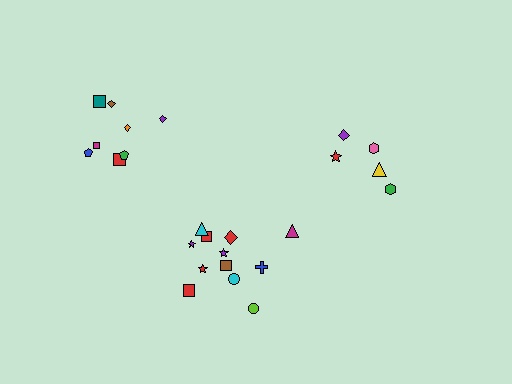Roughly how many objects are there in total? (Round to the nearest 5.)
Roughly 25 objects in total.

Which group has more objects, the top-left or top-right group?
The top-left group.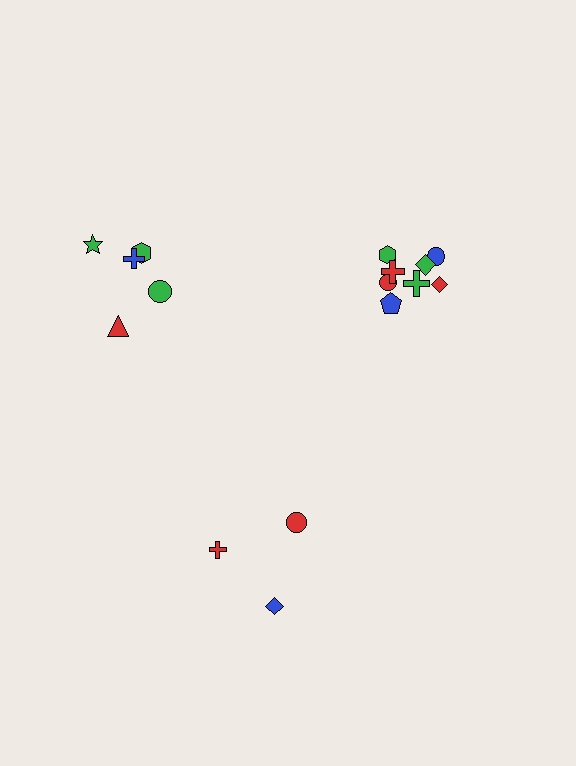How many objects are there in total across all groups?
There are 16 objects.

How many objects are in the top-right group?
There are 8 objects.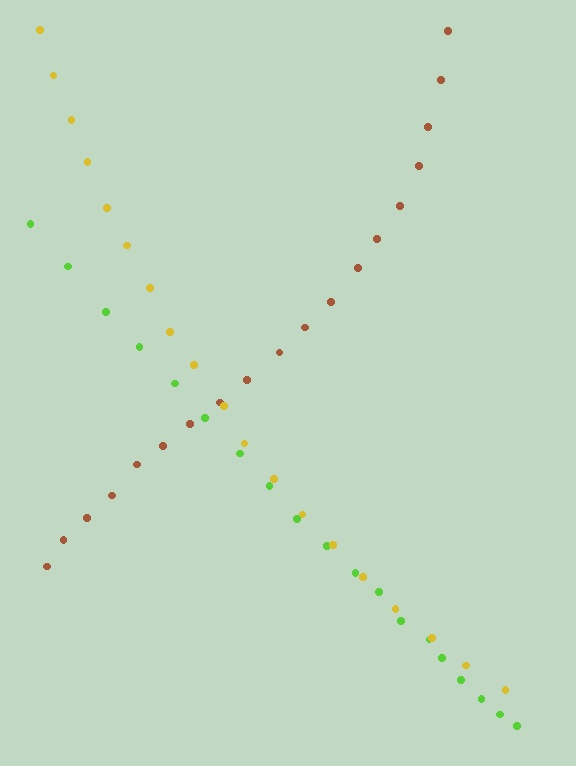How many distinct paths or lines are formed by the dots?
There are 3 distinct paths.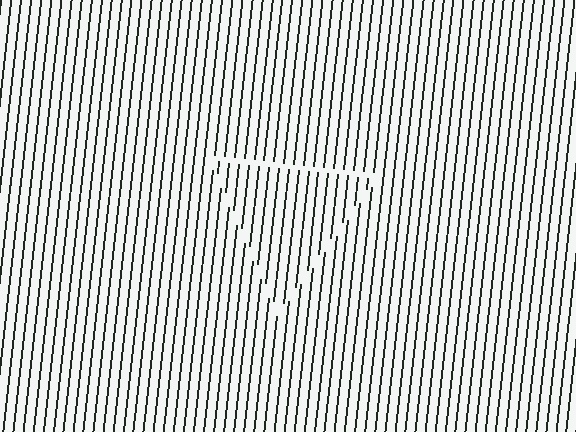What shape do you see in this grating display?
An illusory triangle. The interior of the shape contains the same grating, shifted by half a period — the contour is defined by the phase discontinuity where line-ends from the inner and outer gratings abut.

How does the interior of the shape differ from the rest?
The interior of the shape contains the same grating, shifted by half a period — the contour is defined by the phase discontinuity where line-ends from the inner and outer gratings abut.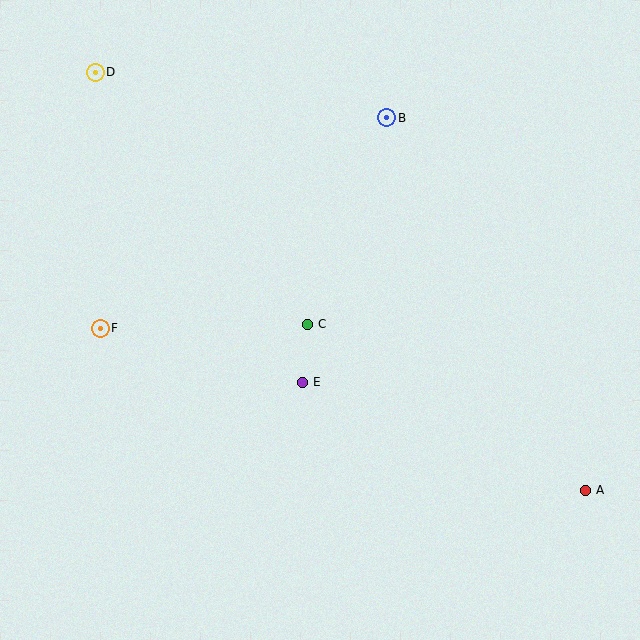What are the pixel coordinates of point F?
Point F is at (100, 328).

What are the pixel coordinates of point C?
Point C is at (307, 324).